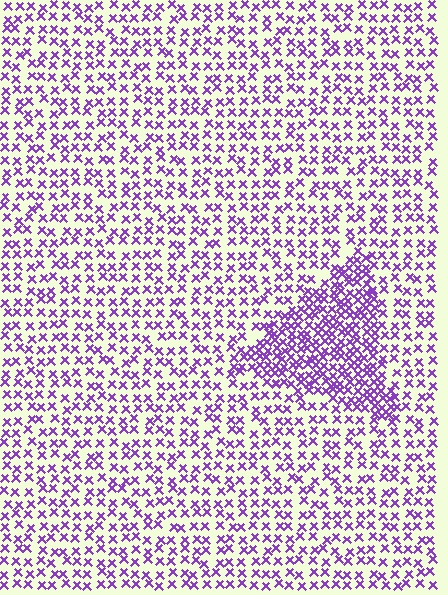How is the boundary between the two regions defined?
The boundary is defined by a change in element density (approximately 2.1x ratio). All elements are the same color, size, and shape.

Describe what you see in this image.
The image contains small purple elements arranged at two different densities. A triangle-shaped region is visible where the elements are more densely packed than the surrounding area.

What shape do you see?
I see a triangle.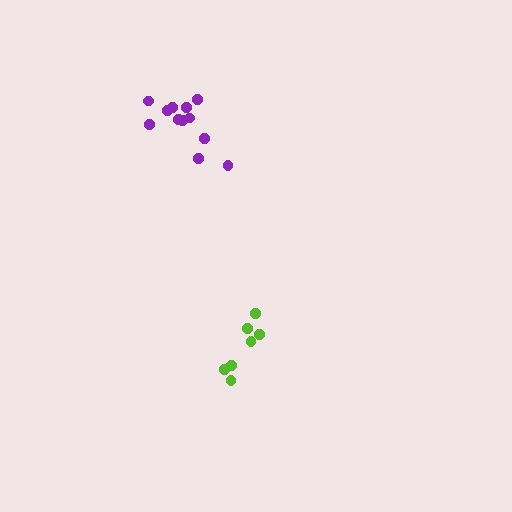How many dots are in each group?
Group 1: 7 dots, Group 2: 12 dots (19 total).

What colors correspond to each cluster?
The clusters are colored: lime, purple.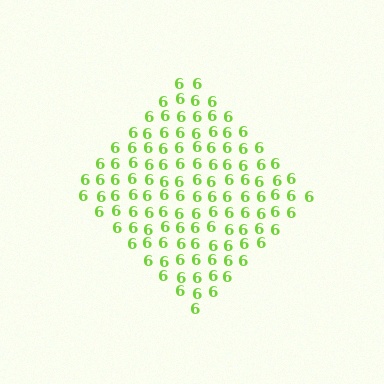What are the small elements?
The small elements are digit 6's.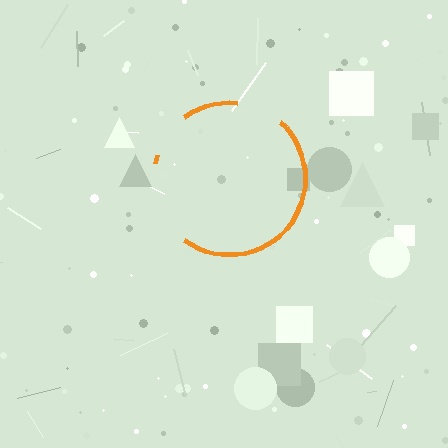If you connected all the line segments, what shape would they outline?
They would outline a circle.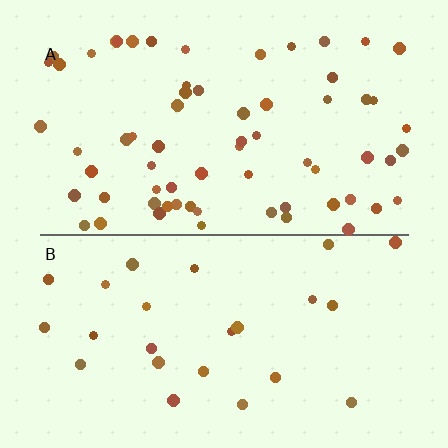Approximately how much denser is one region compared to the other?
Approximately 2.7× — region A over region B.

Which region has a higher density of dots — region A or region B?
A (the top).